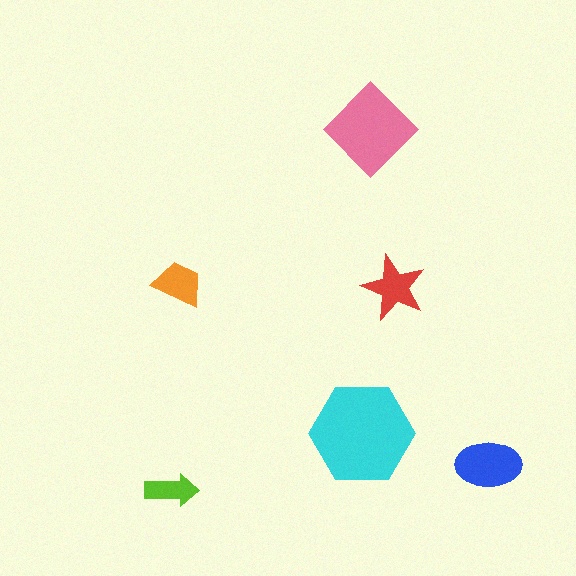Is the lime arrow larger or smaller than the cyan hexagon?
Smaller.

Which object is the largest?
The cyan hexagon.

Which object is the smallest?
The lime arrow.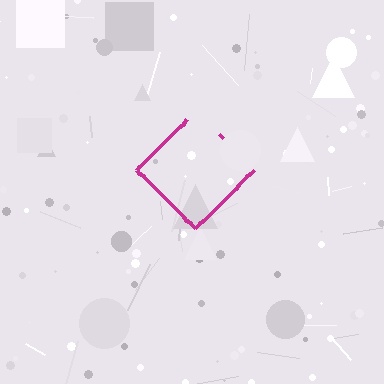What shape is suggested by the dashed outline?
The dashed outline suggests a diamond.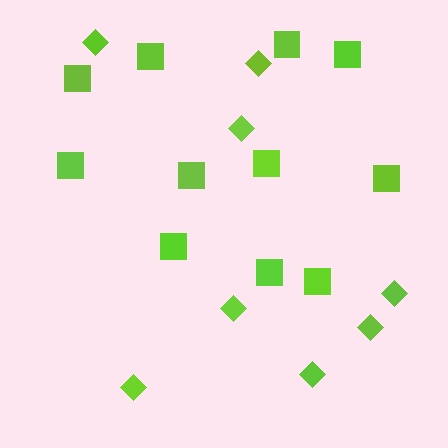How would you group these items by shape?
There are 2 groups: one group of diamonds (8) and one group of squares (11).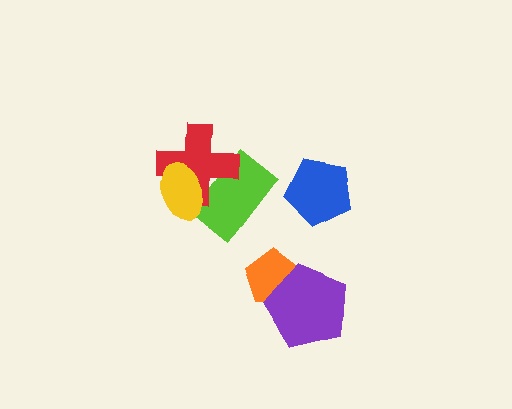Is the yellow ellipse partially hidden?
No, no other shape covers it.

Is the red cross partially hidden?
Yes, it is partially covered by another shape.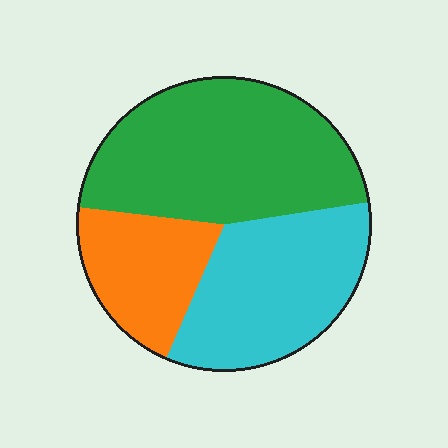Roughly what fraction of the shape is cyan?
Cyan covers around 35% of the shape.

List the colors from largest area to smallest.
From largest to smallest: green, cyan, orange.